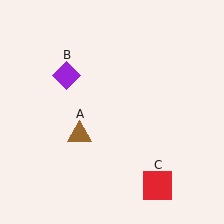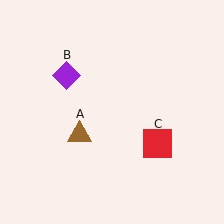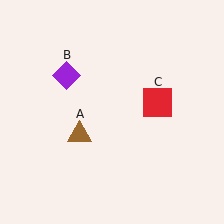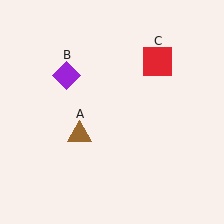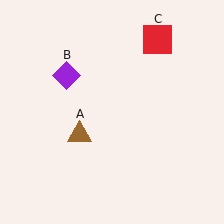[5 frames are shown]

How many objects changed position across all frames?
1 object changed position: red square (object C).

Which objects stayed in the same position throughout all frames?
Brown triangle (object A) and purple diamond (object B) remained stationary.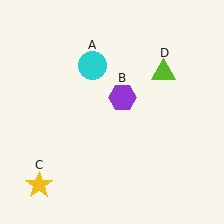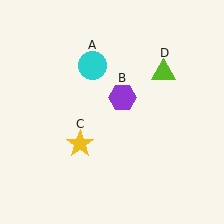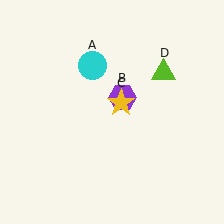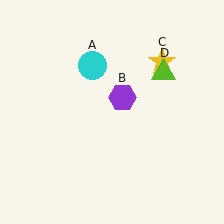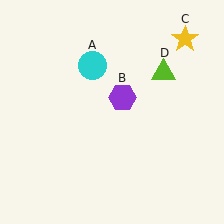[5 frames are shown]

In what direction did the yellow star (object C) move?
The yellow star (object C) moved up and to the right.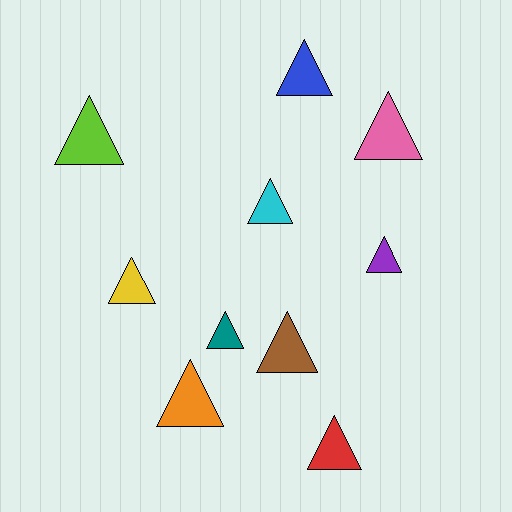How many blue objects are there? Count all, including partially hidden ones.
There is 1 blue object.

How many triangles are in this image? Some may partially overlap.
There are 10 triangles.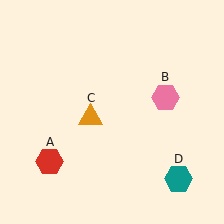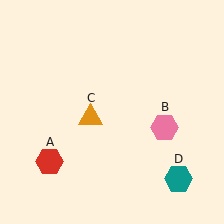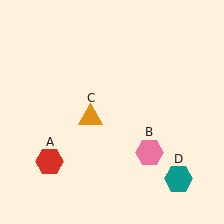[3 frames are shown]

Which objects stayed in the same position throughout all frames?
Red hexagon (object A) and orange triangle (object C) and teal hexagon (object D) remained stationary.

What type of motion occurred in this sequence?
The pink hexagon (object B) rotated clockwise around the center of the scene.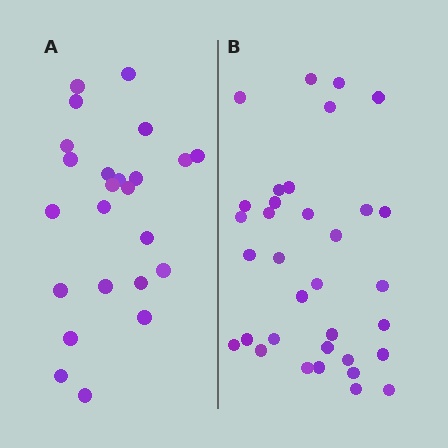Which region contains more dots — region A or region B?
Region B (the right region) has more dots.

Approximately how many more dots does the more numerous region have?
Region B has roughly 10 or so more dots than region A.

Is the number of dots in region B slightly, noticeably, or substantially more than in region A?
Region B has noticeably more, but not dramatically so. The ratio is roughly 1.4 to 1.